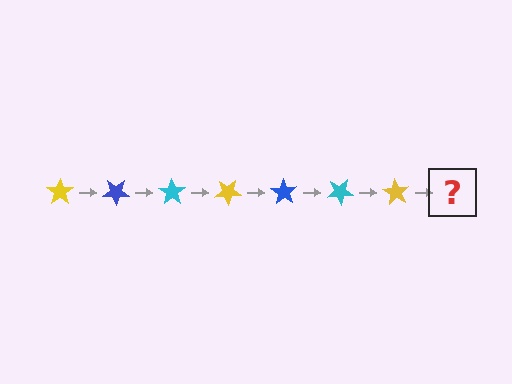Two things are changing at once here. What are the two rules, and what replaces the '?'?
The two rules are that it rotates 35 degrees each step and the color cycles through yellow, blue, and cyan. The '?' should be a blue star, rotated 245 degrees from the start.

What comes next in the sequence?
The next element should be a blue star, rotated 245 degrees from the start.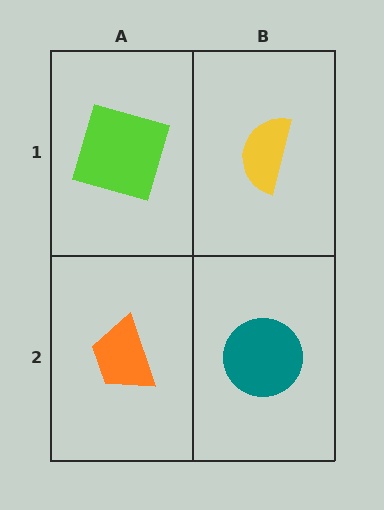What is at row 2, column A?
An orange trapezoid.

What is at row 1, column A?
A lime square.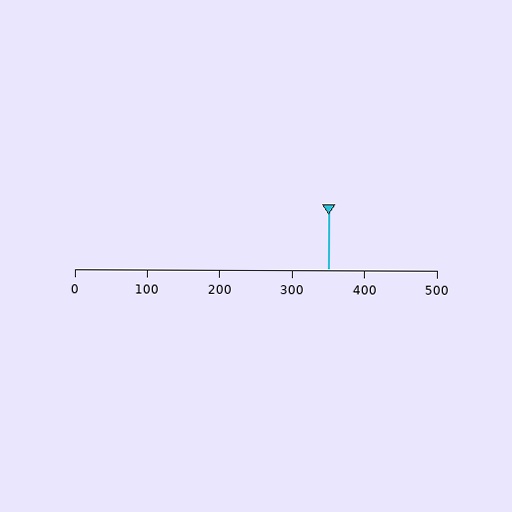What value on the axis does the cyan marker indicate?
The marker indicates approximately 350.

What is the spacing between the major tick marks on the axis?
The major ticks are spaced 100 apart.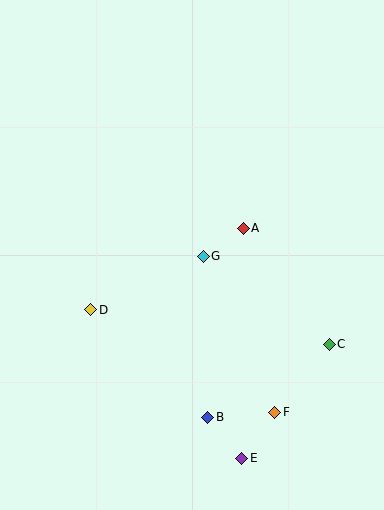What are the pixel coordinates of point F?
Point F is at (275, 412).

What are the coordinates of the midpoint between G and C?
The midpoint between G and C is at (266, 300).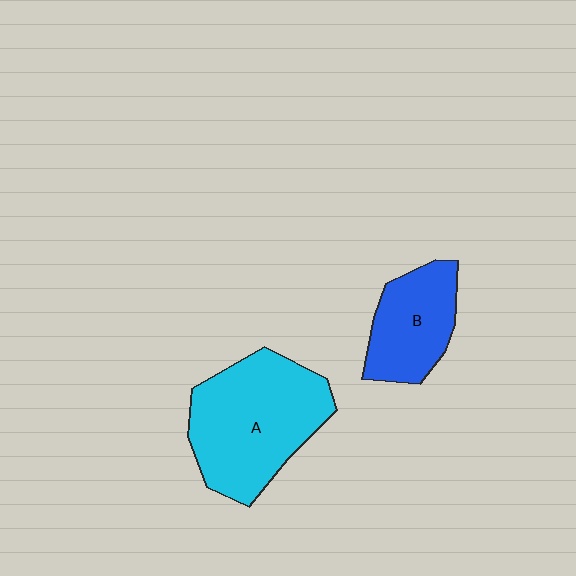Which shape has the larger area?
Shape A (cyan).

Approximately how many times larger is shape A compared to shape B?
Approximately 1.8 times.